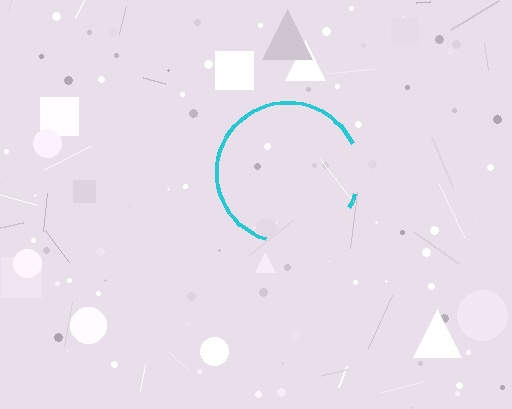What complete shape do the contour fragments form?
The contour fragments form a circle.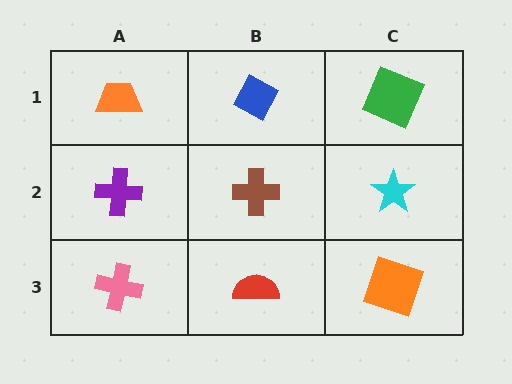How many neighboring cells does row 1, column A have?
2.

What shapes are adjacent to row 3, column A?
A purple cross (row 2, column A), a red semicircle (row 3, column B).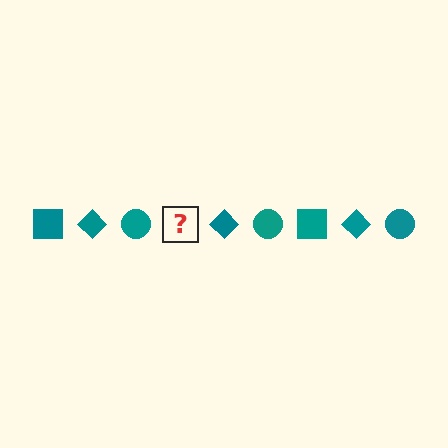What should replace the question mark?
The question mark should be replaced with a teal square.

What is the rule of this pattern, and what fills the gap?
The rule is that the pattern cycles through square, diamond, circle shapes in teal. The gap should be filled with a teal square.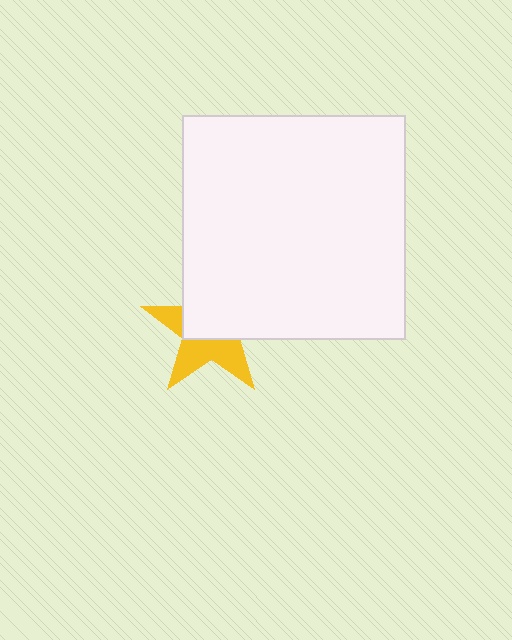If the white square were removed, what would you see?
You would see the complete yellow star.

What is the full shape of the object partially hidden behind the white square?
The partially hidden object is a yellow star.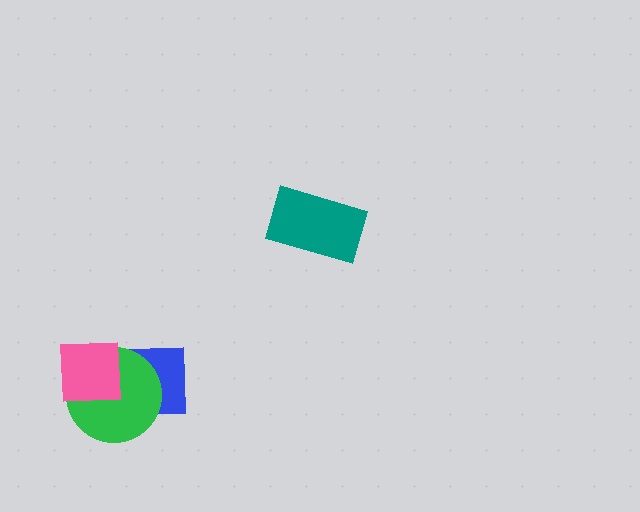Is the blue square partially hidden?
Yes, it is partially covered by another shape.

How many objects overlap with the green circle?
2 objects overlap with the green circle.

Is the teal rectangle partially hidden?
No, no other shape covers it.